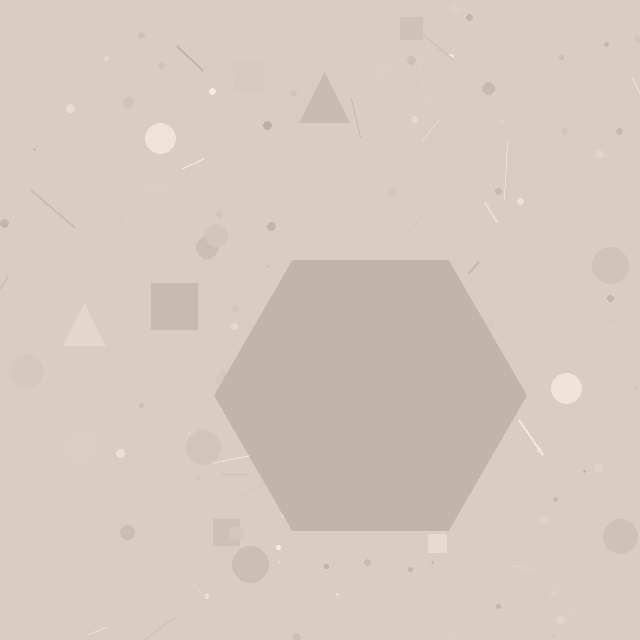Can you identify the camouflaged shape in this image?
The camouflaged shape is a hexagon.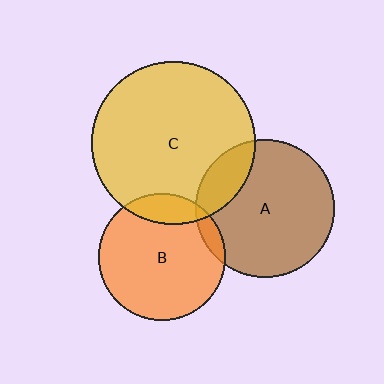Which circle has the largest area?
Circle C (yellow).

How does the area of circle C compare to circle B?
Approximately 1.7 times.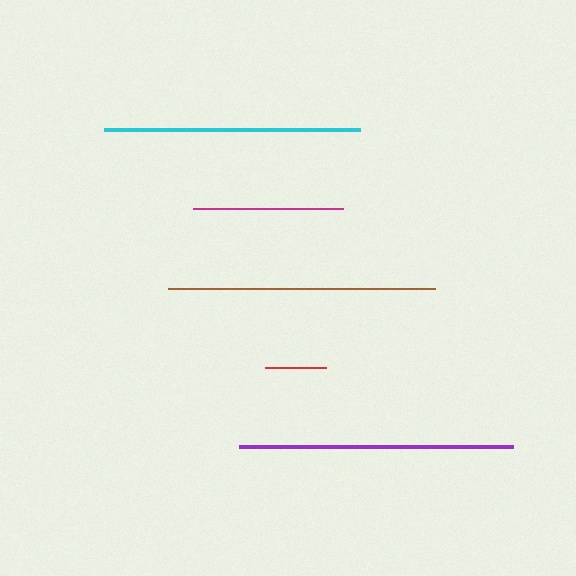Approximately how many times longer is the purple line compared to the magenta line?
The purple line is approximately 1.8 times the length of the magenta line.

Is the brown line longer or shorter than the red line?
The brown line is longer than the red line.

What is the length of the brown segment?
The brown segment is approximately 267 pixels long.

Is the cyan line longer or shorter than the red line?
The cyan line is longer than the red line.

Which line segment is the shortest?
The red line is the shortest at approximately 61 pixels.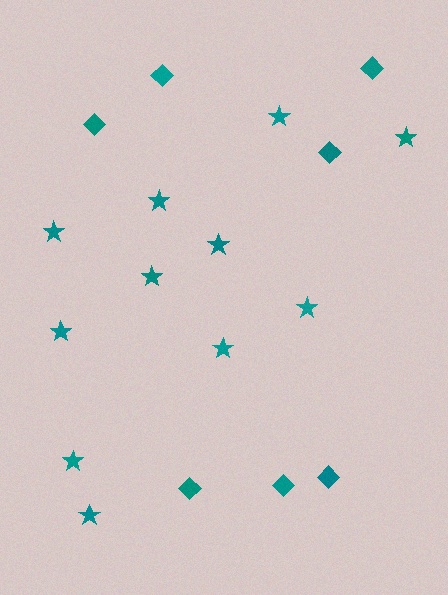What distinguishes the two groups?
There are 2 groups: one group of stars (11) and one group of diamonds (7).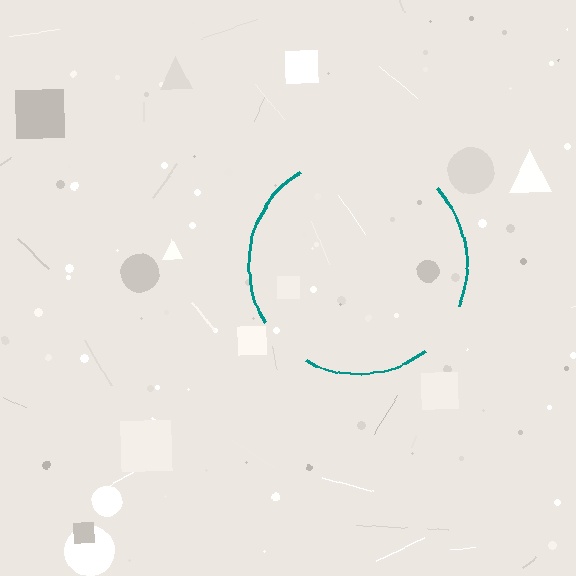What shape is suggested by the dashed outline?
The dashed outline suggests a circle.